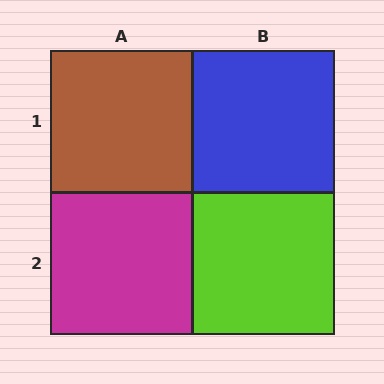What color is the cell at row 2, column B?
Lime.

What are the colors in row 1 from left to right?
Brown, blue.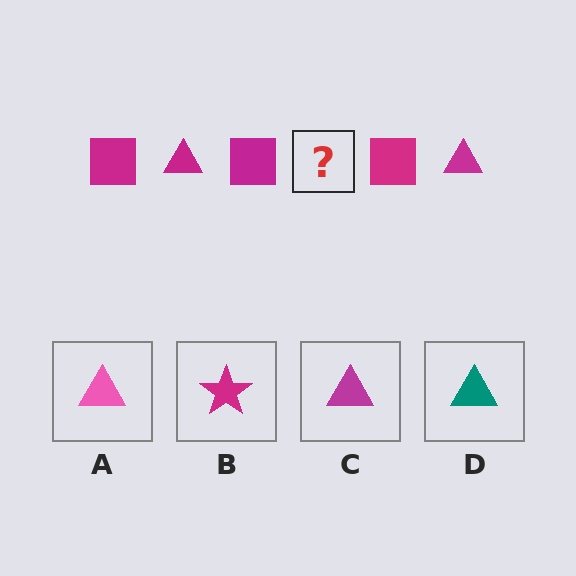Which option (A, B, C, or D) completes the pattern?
C.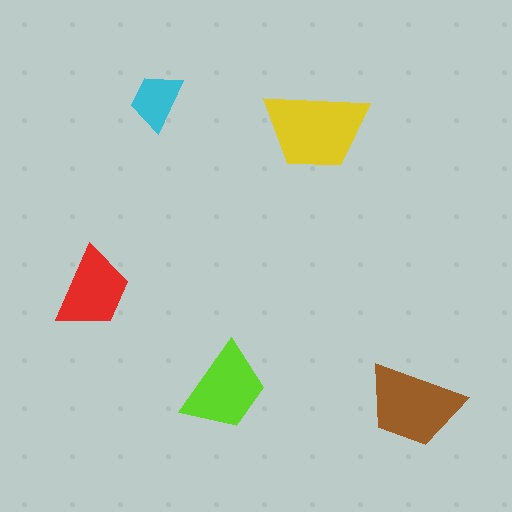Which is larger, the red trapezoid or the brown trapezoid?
The brown one.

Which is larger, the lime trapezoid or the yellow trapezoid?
The yellow one.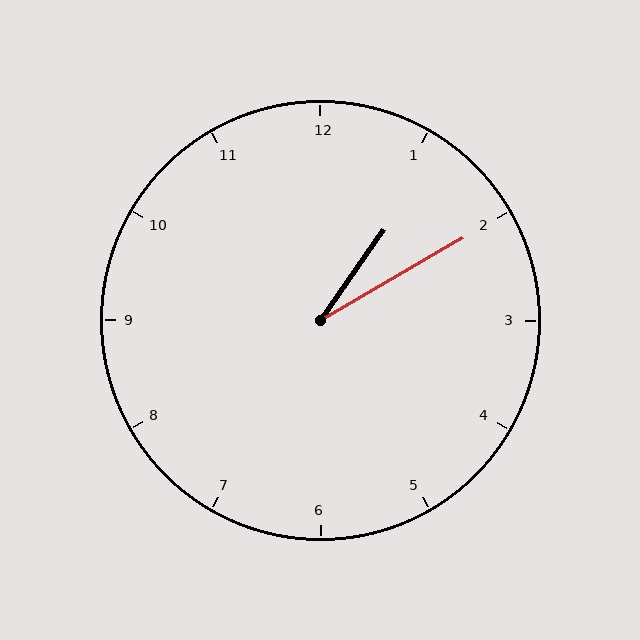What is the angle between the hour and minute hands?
Approximately 25 degrees.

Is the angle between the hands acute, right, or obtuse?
It is acute.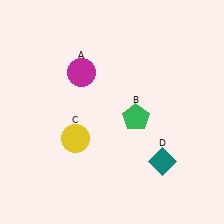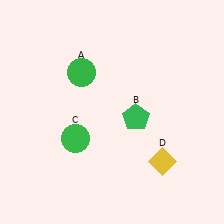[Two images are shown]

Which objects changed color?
A changed from magenta to green. C changed from yellow to green. D changed from teal to yellow.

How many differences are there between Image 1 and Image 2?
There are 3 differences between the two images.